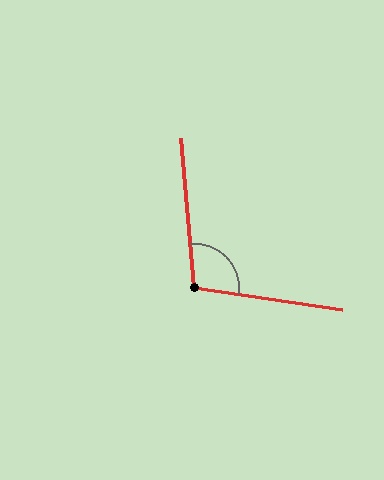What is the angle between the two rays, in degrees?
Approximately 103 degrees.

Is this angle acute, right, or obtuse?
It is obtuse.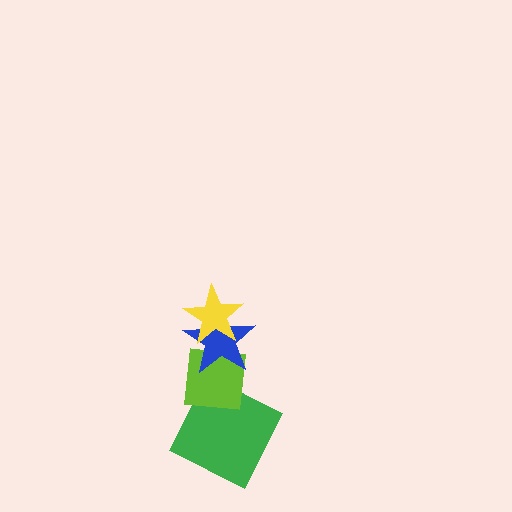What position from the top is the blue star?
The blue star is 2nd from the top.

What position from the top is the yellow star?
The yellow star is 1st from the top.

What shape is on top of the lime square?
The blue star is on top of the lime square.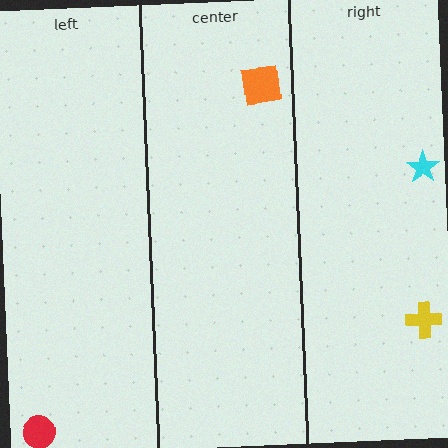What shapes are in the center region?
The orange square.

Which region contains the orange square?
The center region.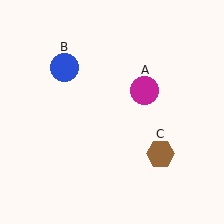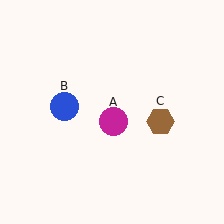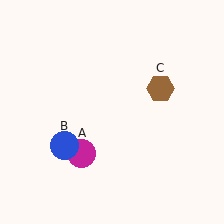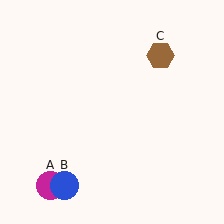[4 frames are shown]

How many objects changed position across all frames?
3 objects changed position: magenta circle (object A), blue circle (object B), brown hexagon (object C).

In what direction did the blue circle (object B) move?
The blue circle (object B) moved down.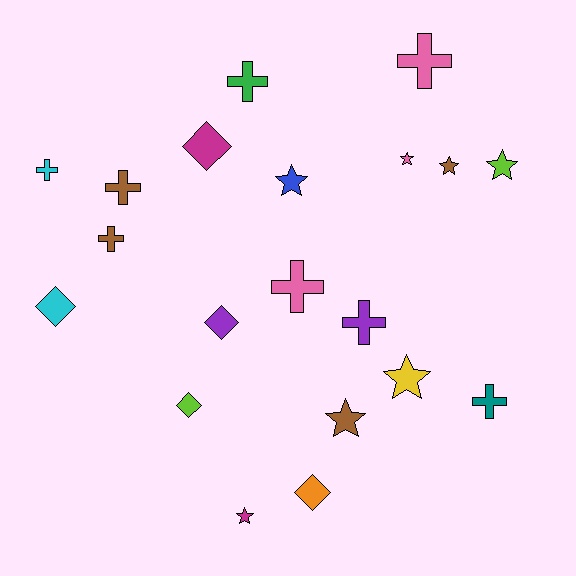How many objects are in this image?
There are 20 objects.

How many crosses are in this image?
There are 8 crosses.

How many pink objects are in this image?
There are 3 pink objects.